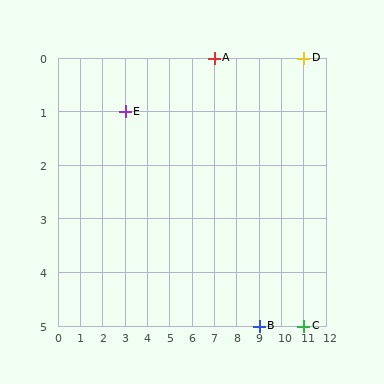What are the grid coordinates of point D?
Point D is at grid coordinates (11, 0).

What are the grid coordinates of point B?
Point B is at grid coordinates (9, 5).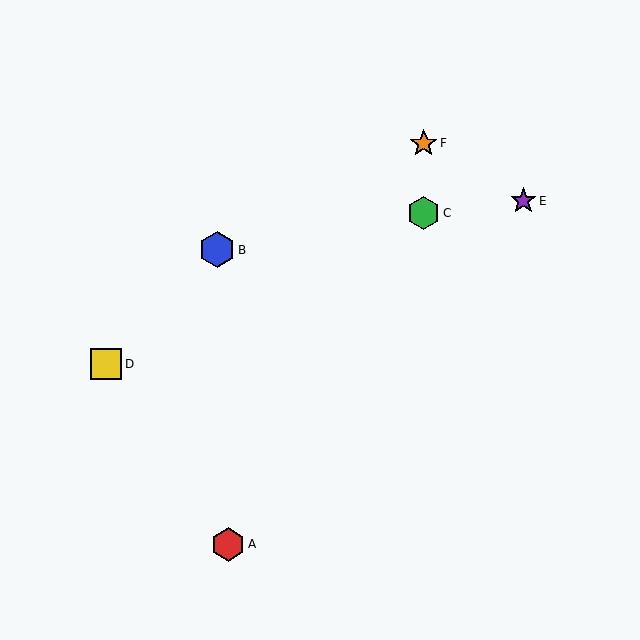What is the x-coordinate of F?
Object F is at x≈424.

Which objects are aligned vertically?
Objects C, F are aligned vertically.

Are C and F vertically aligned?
Yes, both are at x≈424.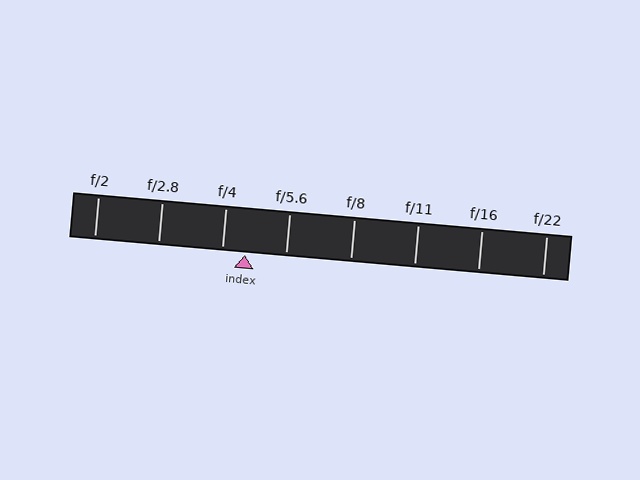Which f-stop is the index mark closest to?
The index mark is closest to f/4.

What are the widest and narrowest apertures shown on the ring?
The widest aperture shown is f/2 and the narrowest is f/22.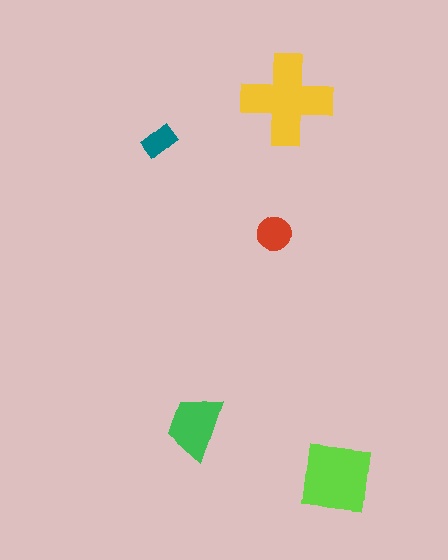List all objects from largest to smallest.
The yellow cross, the lime square, the green trapezoid, the red circle, the teal rectangle.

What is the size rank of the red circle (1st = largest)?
4th.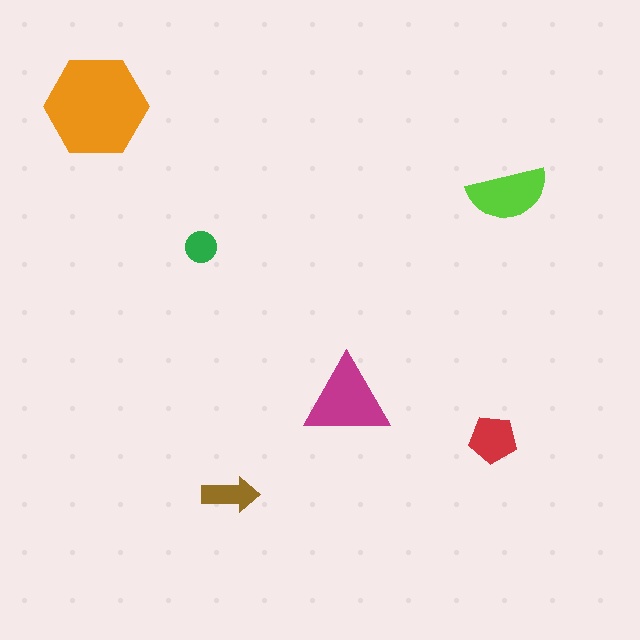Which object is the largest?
The orange hexagon.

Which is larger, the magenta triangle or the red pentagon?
The magenta triangle.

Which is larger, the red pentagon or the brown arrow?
The red pentagon.